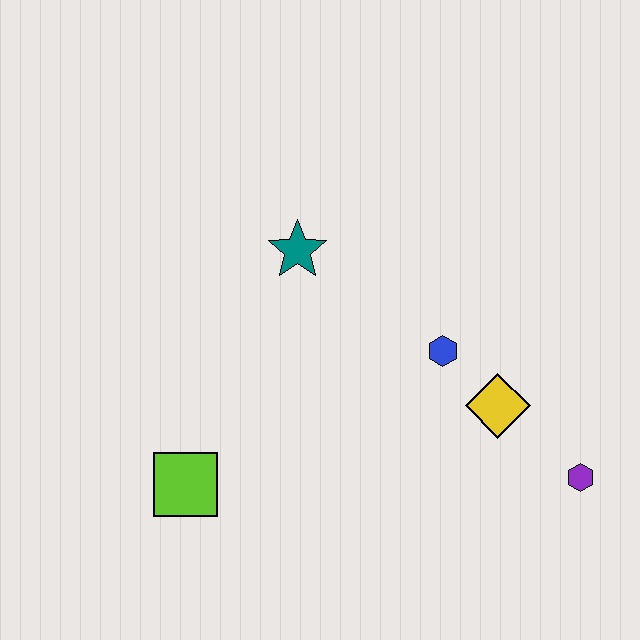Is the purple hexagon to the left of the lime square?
No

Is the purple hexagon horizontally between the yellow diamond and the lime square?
No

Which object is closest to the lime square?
The teal star is closest to the lime square.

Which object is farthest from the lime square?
The purple hexagon is farthest from the lime square.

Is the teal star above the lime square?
Yes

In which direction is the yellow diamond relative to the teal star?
The yellow diamond is to the right of the teal star.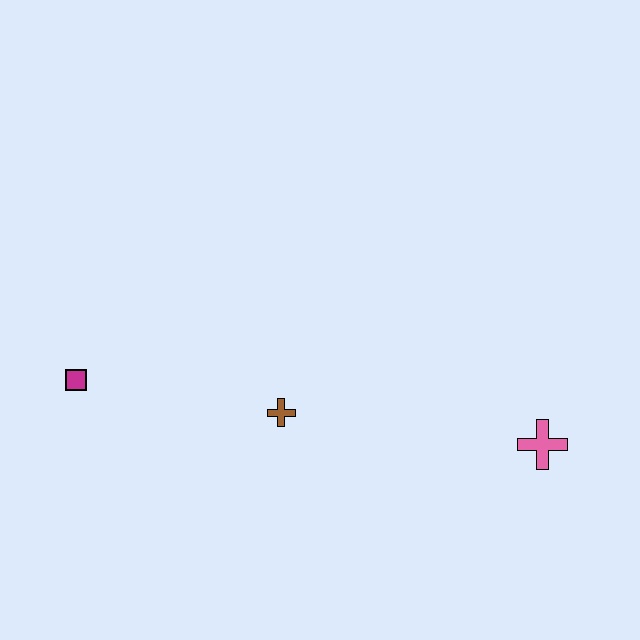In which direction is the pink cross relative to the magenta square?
The pink cross is to the right of the magenta square.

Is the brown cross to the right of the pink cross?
No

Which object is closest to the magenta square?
The brown cross is closest to the magenta square.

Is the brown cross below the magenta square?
Yes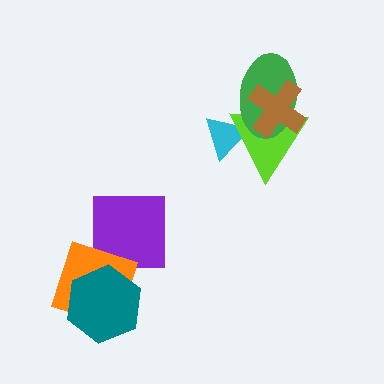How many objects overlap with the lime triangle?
3 objects overlap with the lime triangle.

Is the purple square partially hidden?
Yes, it is partially covered by another shape.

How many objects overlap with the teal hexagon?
1 object overlaps with the teal hexagon.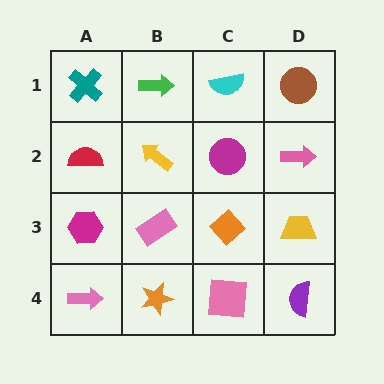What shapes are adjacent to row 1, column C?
A magenta circle (row 2, column C), a green arrow (row 1, column B), a brown circle (row 1, column D).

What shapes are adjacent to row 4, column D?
A yellow trapezoid (row 3, column D), a pink square (row 4, column C).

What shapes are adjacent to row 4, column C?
An orange diamond (row 3, column C), an orange star (row 4, column B), a purple semicircle (row 4, column D).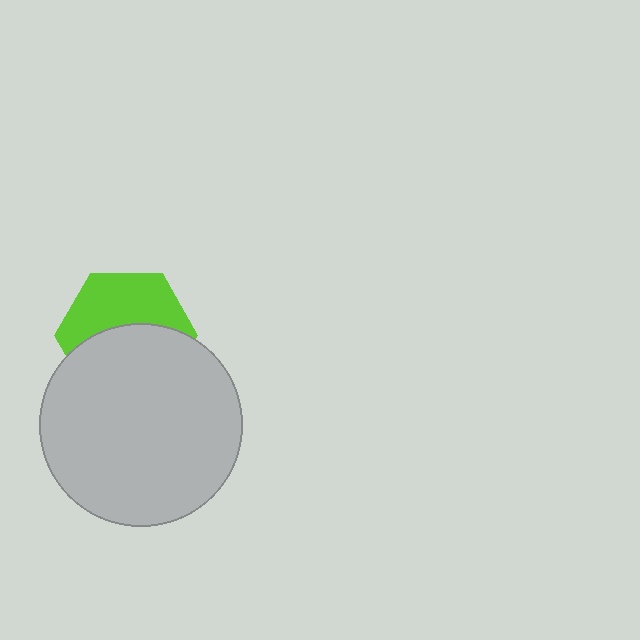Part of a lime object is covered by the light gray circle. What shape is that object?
It is a hexagon.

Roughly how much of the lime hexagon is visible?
About half of it is visible (roughly 47%).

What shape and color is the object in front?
The object in front is a light gray circle.